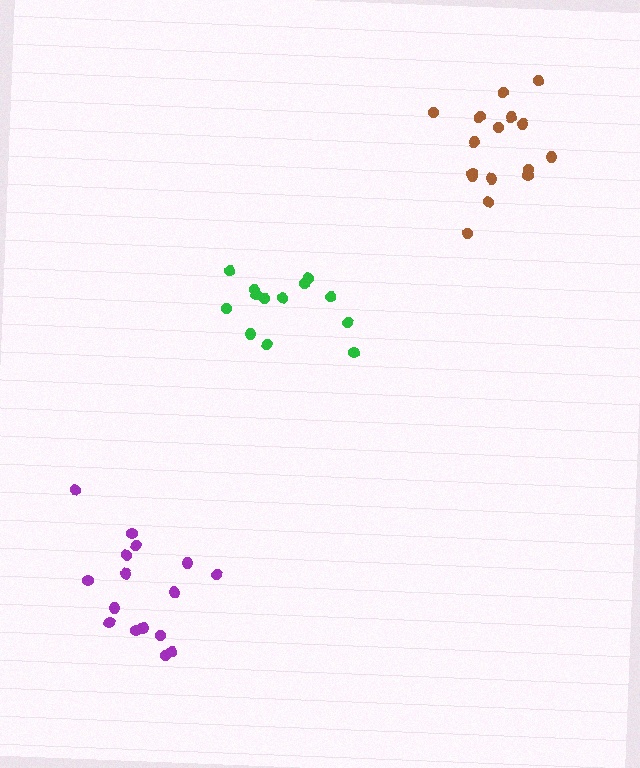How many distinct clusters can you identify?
There are 3 distinct clusters.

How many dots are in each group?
Group 1: 13 dots, Group 2: 16 dots, Group 3: 17 dots (46 total).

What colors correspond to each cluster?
The clusters are colored: green, purple, brown.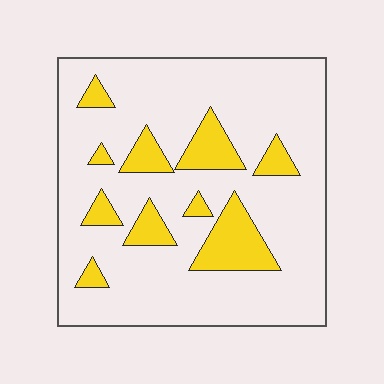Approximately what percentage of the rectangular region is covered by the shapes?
Approximately 20%.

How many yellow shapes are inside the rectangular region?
10.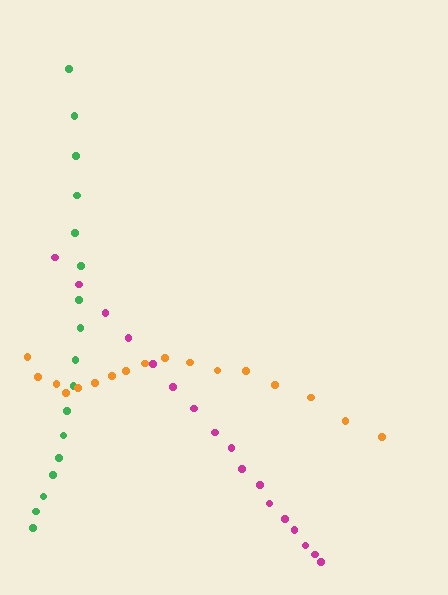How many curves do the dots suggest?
There are 3 distinct paths.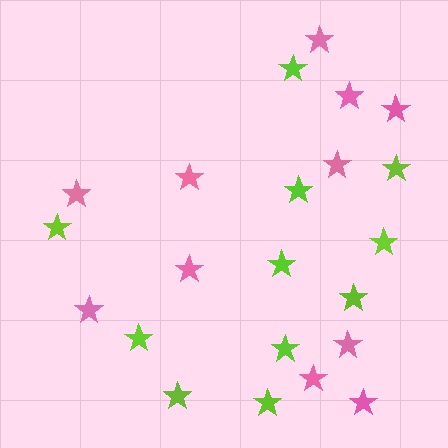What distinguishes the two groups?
There are 2 groups: one group of pink stars (11) and one group of lime stars (11).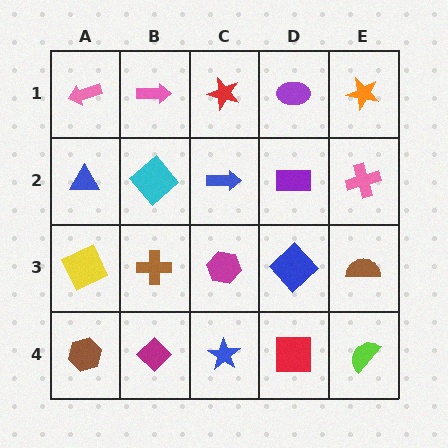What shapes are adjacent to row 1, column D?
A purple rectangle (row 2, column D), a red star (row 1, column C), an orange star (row 1, column E).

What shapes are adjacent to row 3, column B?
A cyan diamond (row 2, column B), a magenta diamond (row 4, column B), a yellow square (row 3, column A), a magenta hexagon (row 3, column C).